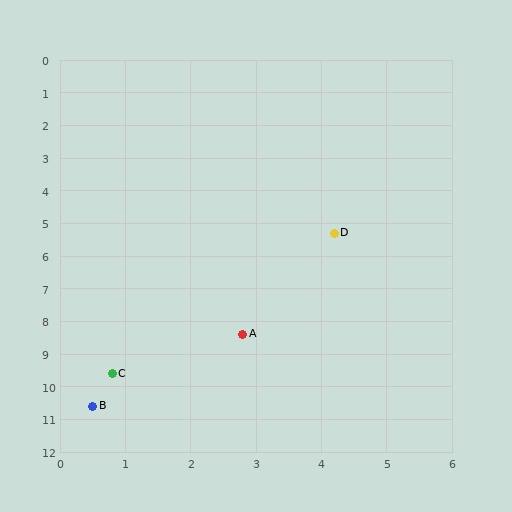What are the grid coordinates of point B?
Point B is at approximately (0.5, 10.6).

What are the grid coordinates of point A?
Point A is at approximately (2.8, 8.4).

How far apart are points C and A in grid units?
Points C and A are about 2.3 grid units apart.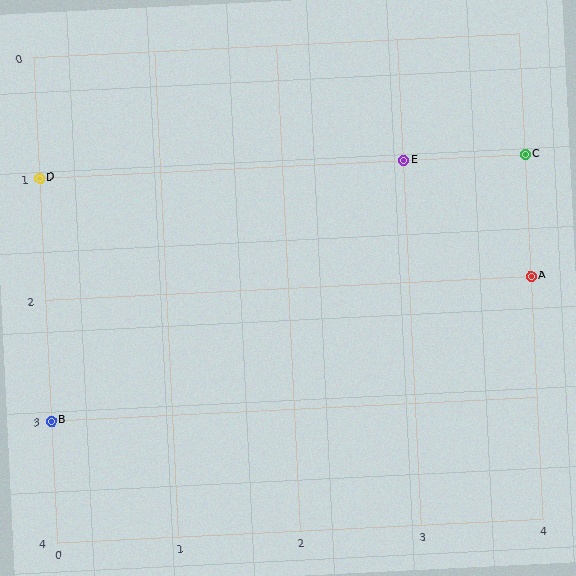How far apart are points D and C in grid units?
Points D and C are 4 columns apart.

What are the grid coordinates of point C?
Point C is at grid coordinates (4, 1).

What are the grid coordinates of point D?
Point D is at grid coordinates (0, 1).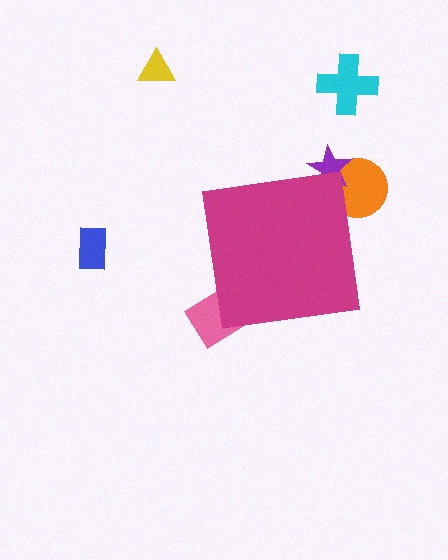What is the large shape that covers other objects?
A magenta square.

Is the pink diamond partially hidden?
Yes, the pink diamond is partially hidden behind the magenta square.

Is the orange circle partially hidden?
Yes, the orange circle is partially hidden behind the magenta square.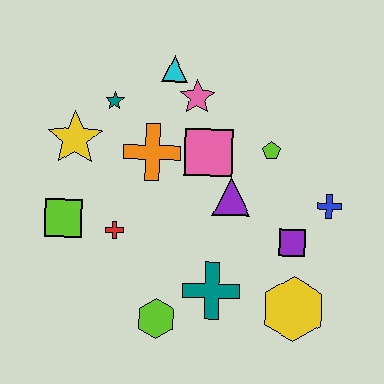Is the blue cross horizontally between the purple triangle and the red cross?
No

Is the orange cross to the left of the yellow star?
No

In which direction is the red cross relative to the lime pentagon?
The red cross is to the left of the lime pentagon.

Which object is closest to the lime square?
The red cross is closest to the lime square.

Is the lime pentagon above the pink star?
No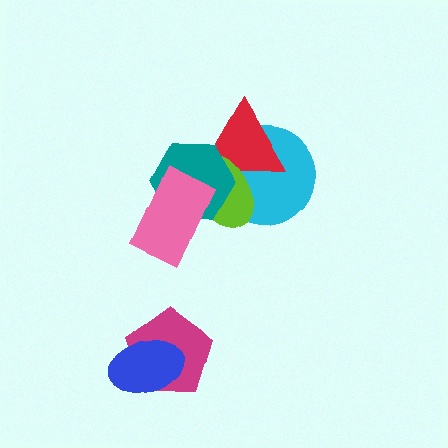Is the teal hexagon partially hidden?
Yes, it is partially covered by another shape.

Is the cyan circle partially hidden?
Yes, it is partially covered by another shape.